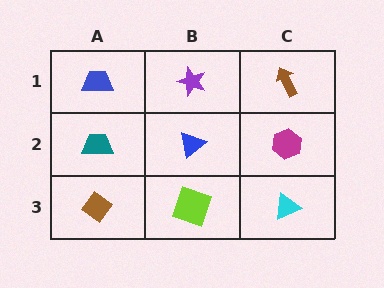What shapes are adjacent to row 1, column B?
A blue triangle (row 2, column B), a blue trapezoid (row 1, column A), a brown arrow (row 1, column C).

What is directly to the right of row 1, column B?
A brown arrow.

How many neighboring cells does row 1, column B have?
3.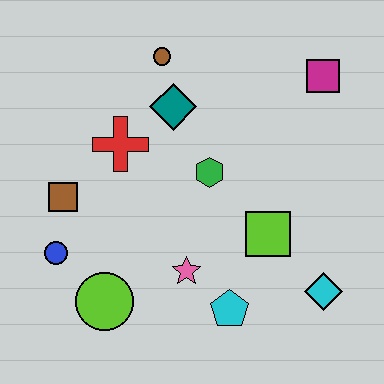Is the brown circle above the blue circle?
Yes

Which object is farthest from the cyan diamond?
The brown circle is farthest from the cyan diamond.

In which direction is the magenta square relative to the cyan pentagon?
The magenta square is above the cyan pentagon.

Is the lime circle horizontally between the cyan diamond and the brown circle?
No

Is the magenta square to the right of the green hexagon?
Yes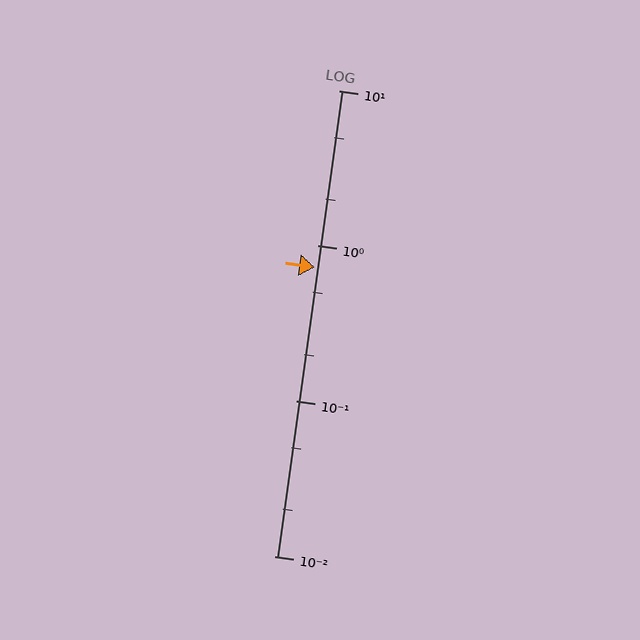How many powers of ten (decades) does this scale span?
The scale spans 3 decades, from 0.01 to 10.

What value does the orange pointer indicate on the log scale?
The pointer indicates approximately 0.73.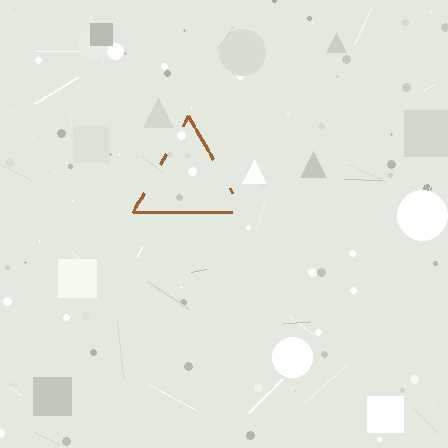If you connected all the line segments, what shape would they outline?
They would outline a triangle.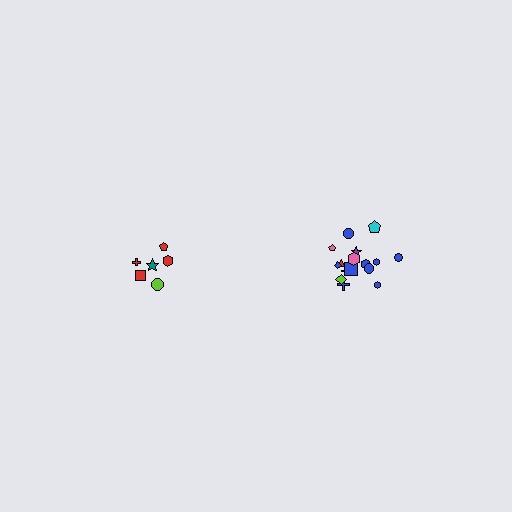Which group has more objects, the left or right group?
The right group.